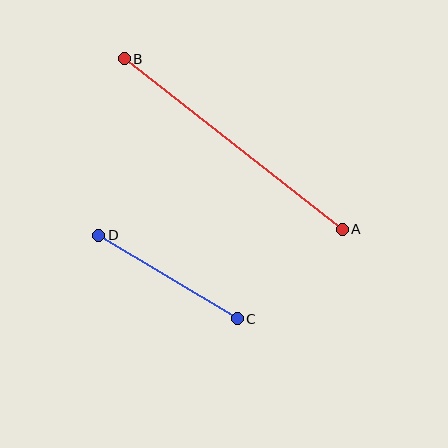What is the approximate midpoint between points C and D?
The midpoint is at approximately (168, 277) pixels.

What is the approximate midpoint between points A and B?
The midpoint is at approximately (233, 144) pixels.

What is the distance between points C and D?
The distance is approximately 162 pixels.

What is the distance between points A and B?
The distance is approximately 277 pixels.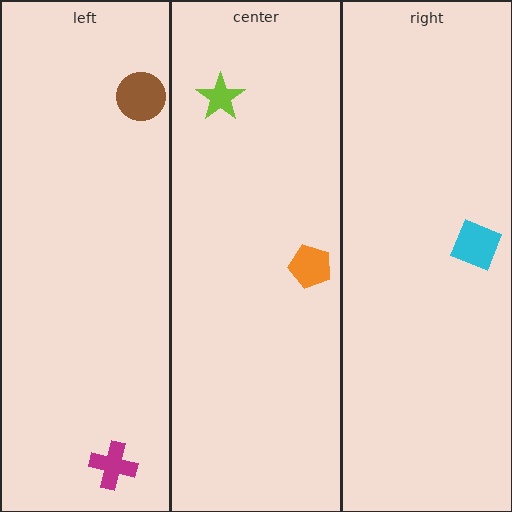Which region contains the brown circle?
The left region.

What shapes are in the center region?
The lime star, the orange pentagon.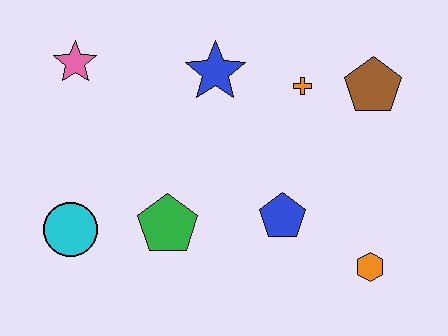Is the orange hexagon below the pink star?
Yes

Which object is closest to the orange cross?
The brown pentagon is closest to the orange cross.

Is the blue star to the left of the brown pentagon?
Yes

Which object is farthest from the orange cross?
The cyan circle is farthest from the orange cross.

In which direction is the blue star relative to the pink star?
The blue star is to the right of the pink star.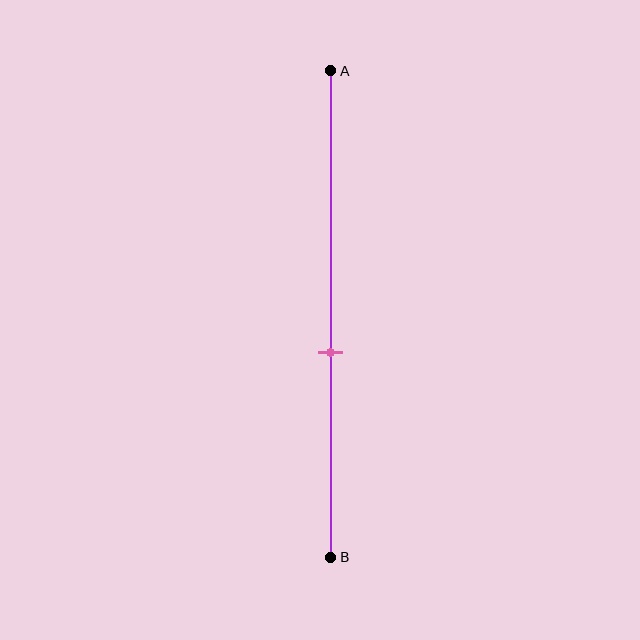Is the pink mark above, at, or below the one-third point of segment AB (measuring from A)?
The pink mark is below the one-third point of segment AB.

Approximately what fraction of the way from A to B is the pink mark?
The pink mark is approximately 60% of the way from A to B.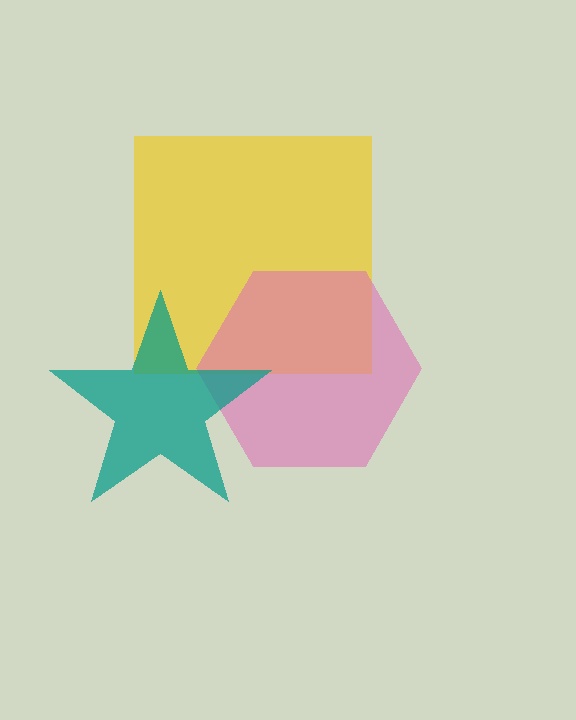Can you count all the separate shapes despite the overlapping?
Yes, there are 3 separate shapes.